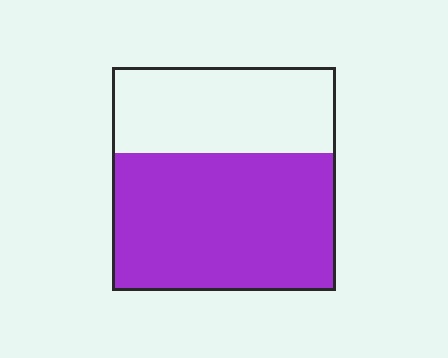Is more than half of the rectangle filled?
Yes.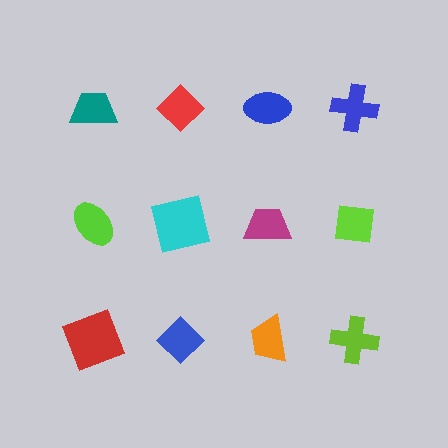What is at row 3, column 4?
A lime cross.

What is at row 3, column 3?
An orange trapezoid.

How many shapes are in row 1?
4 shapes.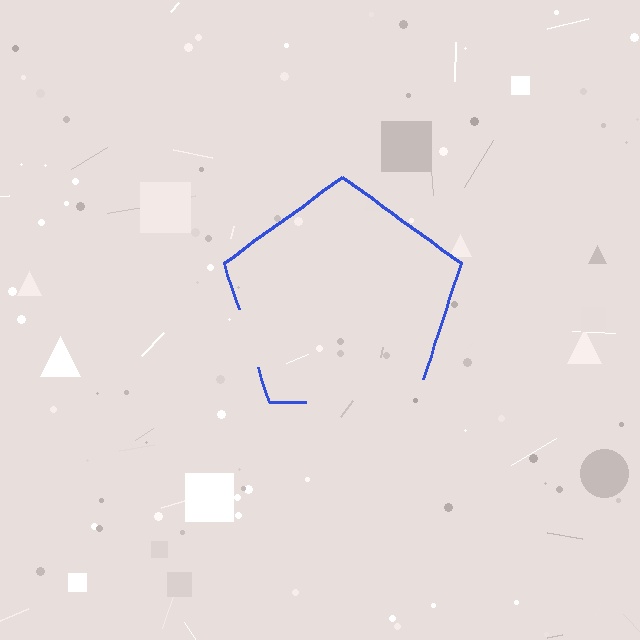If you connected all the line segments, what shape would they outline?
They would outline a pentagon.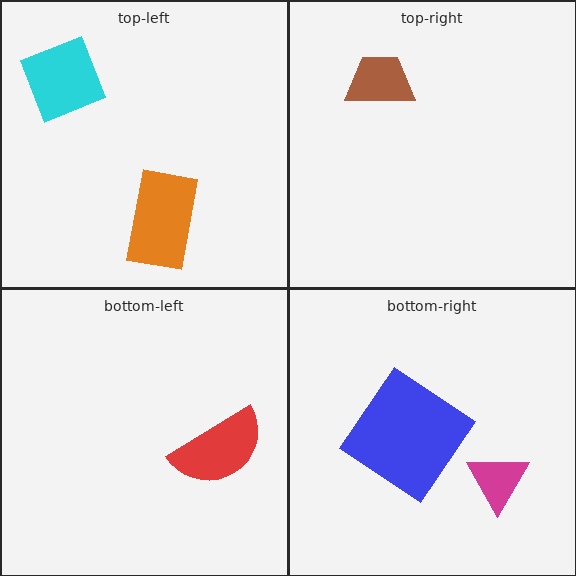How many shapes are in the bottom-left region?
1.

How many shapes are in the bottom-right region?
2.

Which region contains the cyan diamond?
The top-left region.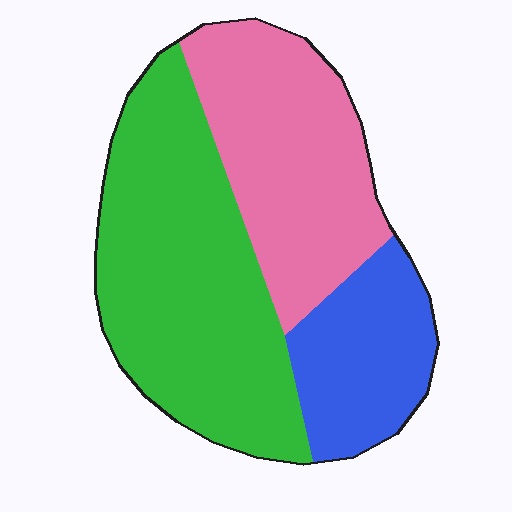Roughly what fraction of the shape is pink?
Pink covers about 35% of the shape.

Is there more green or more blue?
Green.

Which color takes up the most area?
Green, at roughly 45%.